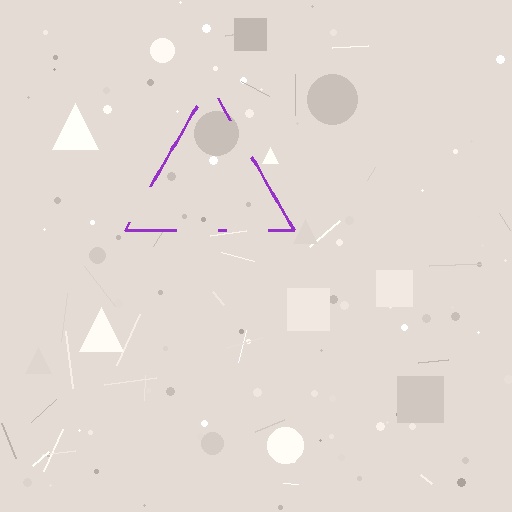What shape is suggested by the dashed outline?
The dashed outline suggests a triangle.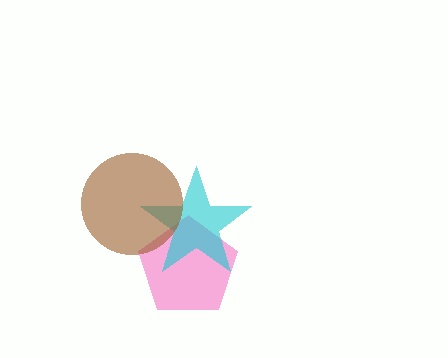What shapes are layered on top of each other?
The layered shapes are: a pink pentagon, a cyan star, a brown circle.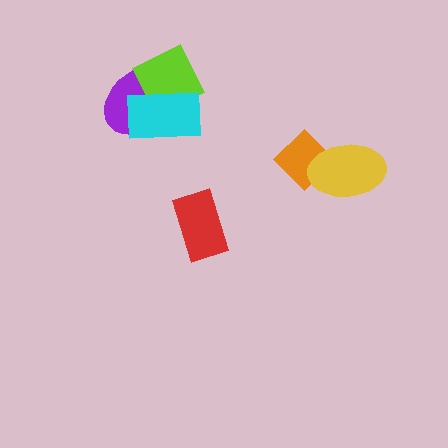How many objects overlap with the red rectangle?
0 objects overlap with the red rectangle.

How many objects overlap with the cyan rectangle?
2 objects overlap with the cyan rectangle.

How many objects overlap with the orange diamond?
1 object overlaps with the orange diamond.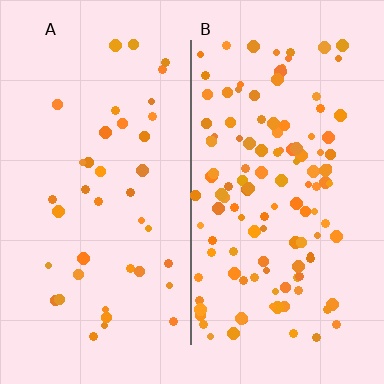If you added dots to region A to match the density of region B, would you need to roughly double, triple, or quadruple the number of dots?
Approximately triple.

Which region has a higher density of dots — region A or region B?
B (the right).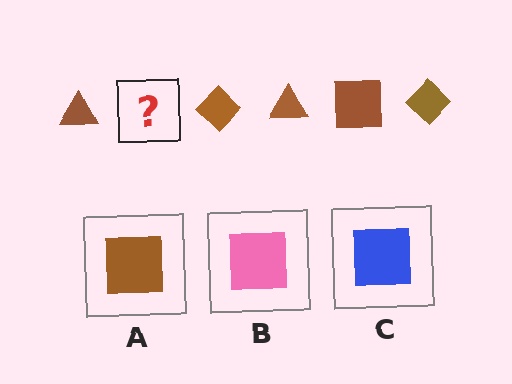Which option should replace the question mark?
Option A.